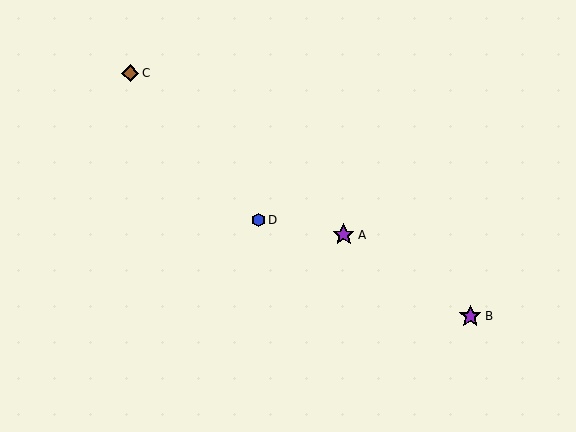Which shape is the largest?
The purple star (labeled B) is the largest.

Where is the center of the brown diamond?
The center of the brown diamond is at (130, 73).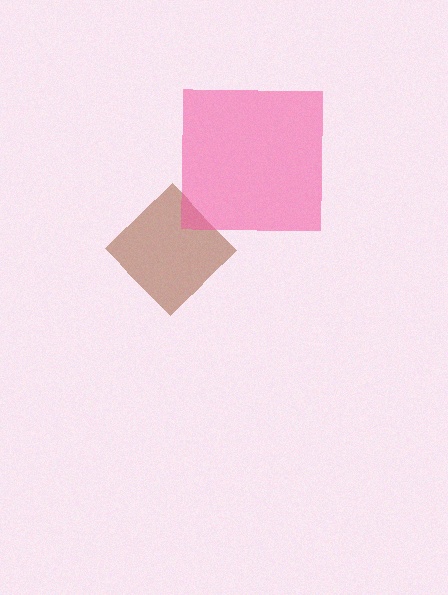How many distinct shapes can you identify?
There are 2 distinct shapes: a brown diamond, a pink square.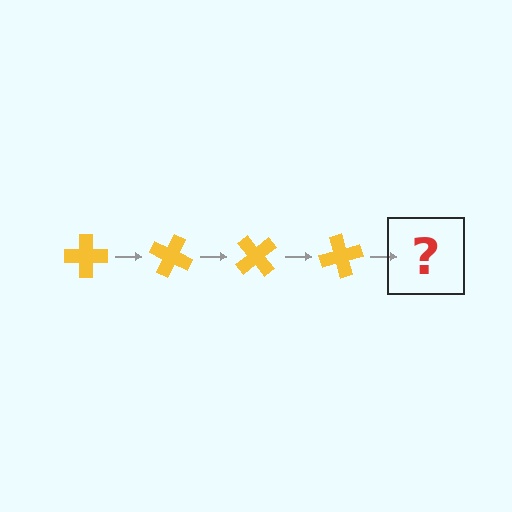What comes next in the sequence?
The next element should be a yellow cross rotated 100 degrees.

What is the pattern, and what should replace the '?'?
The pattern is that the cross rotates 25 degrees each step. The '?' should be a yellow cross rotated 100 degrees.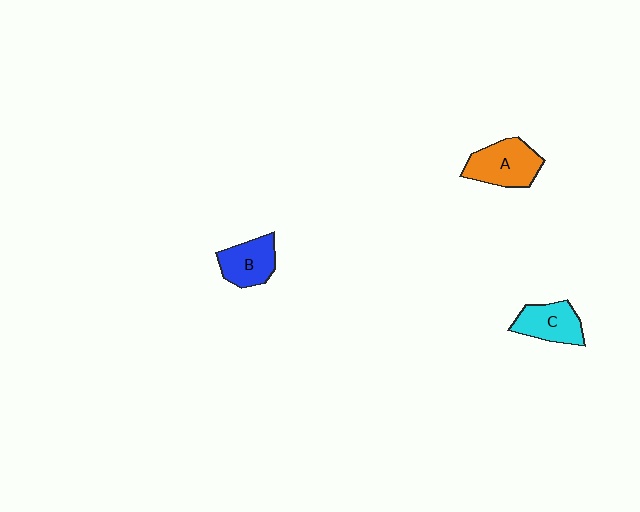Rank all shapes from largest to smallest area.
From largest to smallest: A (orange), C (cyan), B (blue).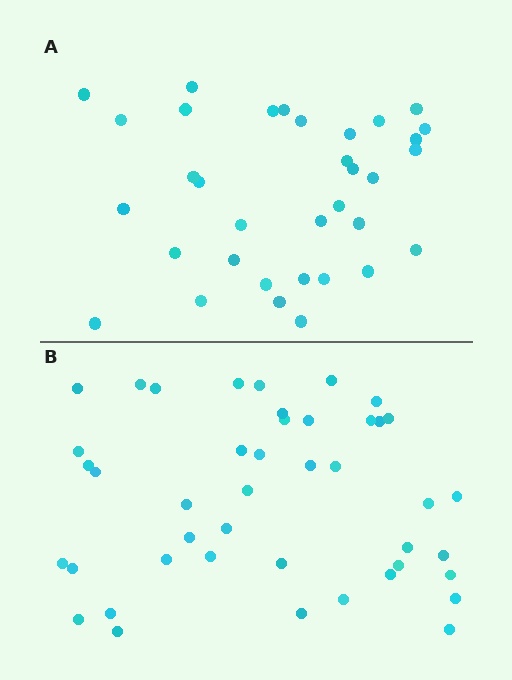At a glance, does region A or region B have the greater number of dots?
Region B (the bottom region) has more dots.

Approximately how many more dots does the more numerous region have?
Region B has roughly 8 or so more dots than region A.